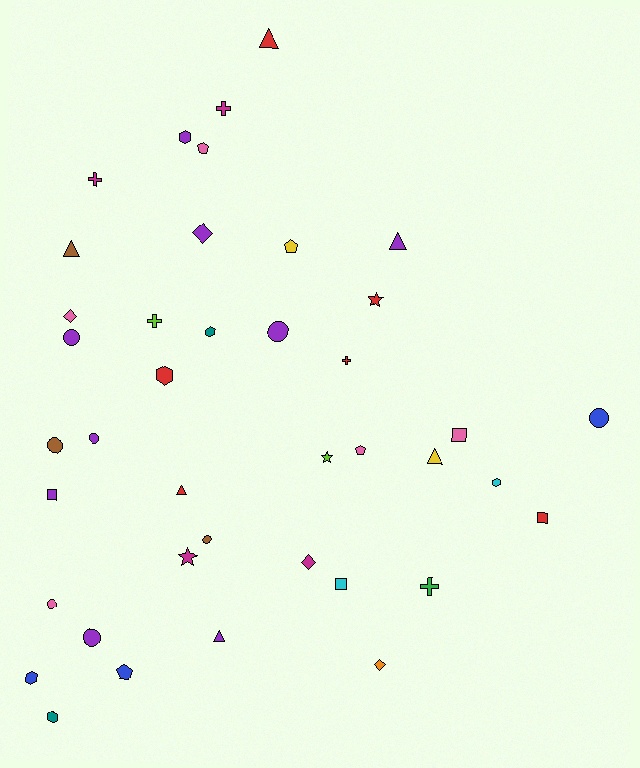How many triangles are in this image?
There are 6 triangles.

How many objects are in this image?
There are 40 objects.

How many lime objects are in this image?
There are 2 lime objects.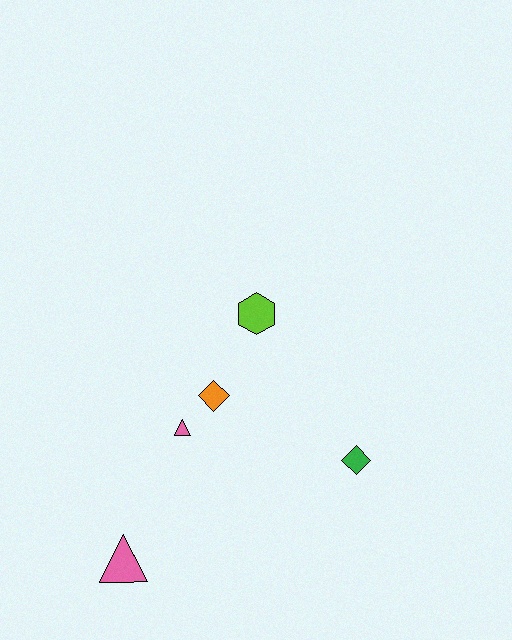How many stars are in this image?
There are no stars.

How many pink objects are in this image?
There are 2 pink objects.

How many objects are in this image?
There are 5 objects.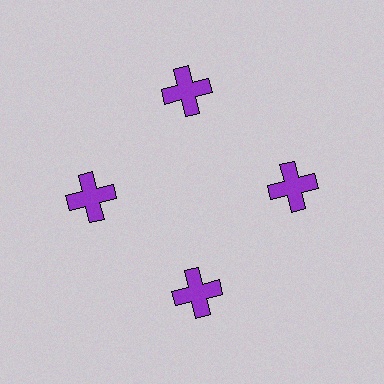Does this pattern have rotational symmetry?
Yes, this pattern has 4-fold rotational symmetry. It looks the same after rotating 90 degrees around the center.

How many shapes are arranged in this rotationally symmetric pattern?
There are 4 shapes, arranged in 4 groups of 1.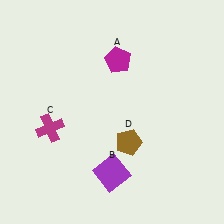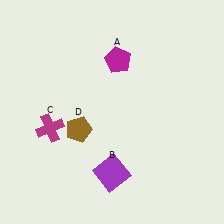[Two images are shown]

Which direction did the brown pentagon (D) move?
The brown pentagon (D) moved left.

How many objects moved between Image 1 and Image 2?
1 object moved between the two images.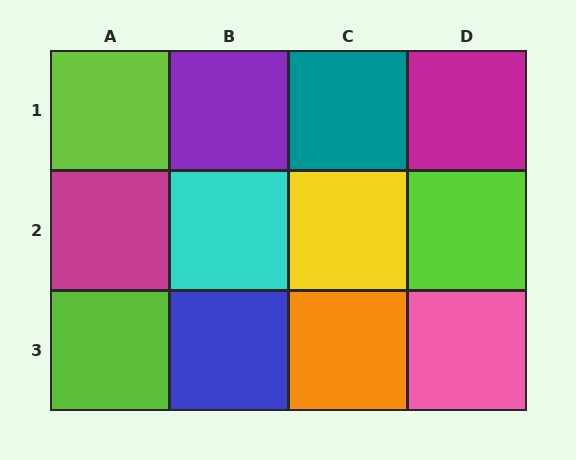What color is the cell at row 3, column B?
Blue.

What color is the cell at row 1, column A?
Lime.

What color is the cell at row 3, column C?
Orange.